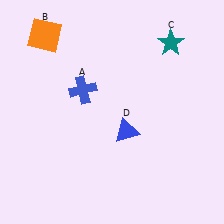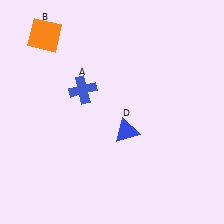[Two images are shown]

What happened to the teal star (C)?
The teal star (C) was removed in Image 2. It was in the top-right area of Image 1.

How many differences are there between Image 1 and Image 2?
There is 1 difference between the two images.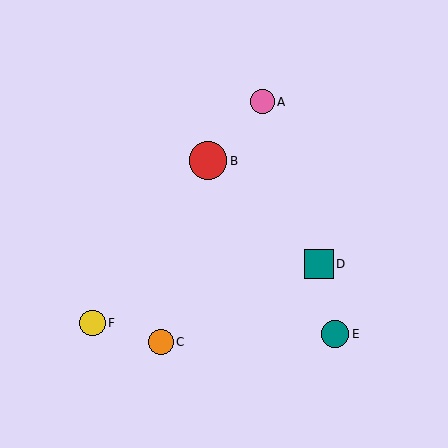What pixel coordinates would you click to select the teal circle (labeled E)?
Click at (335, 334) to select the teal circle E.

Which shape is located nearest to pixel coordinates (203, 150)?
The red circle (labeled B) at (208, 161) is nearest to that location.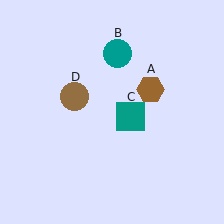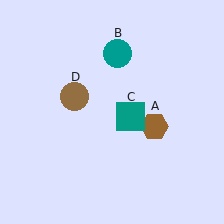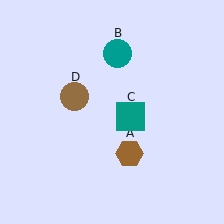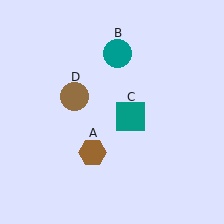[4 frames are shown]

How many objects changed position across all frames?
1 object changed position: brown hexagon (object A).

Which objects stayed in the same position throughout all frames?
Teal circle (object B) and teal square (object C) and brown circle (object D) remained stationary.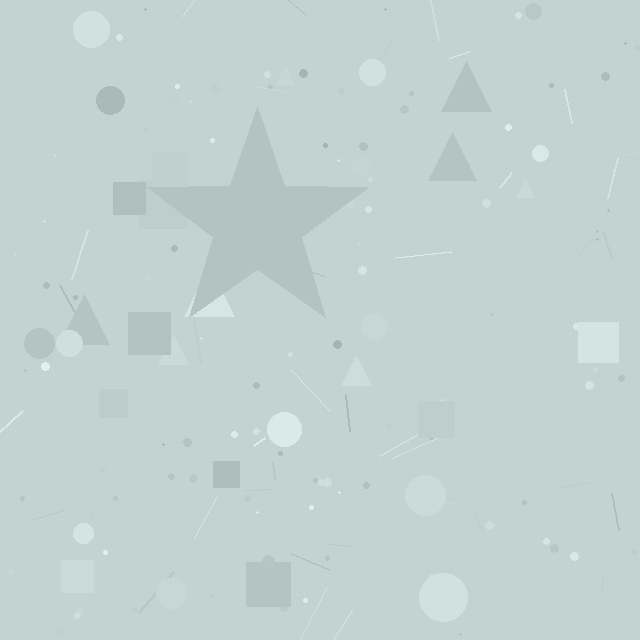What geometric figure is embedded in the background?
A star is embedded in the background.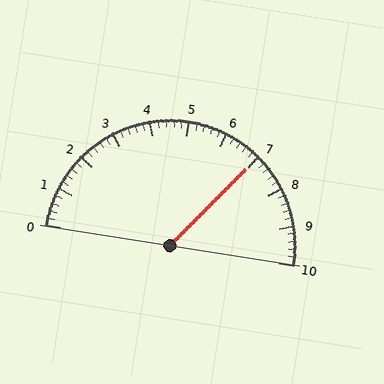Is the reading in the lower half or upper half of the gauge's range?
The reading is in the upper half of the range (0 to 10).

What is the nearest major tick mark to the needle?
The nearest major tick mark is 7.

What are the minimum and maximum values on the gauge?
The gauge ranges from 0 to 10.